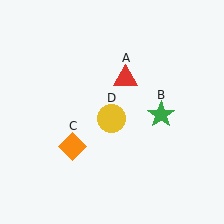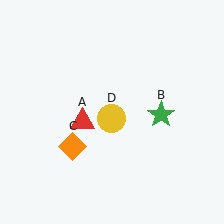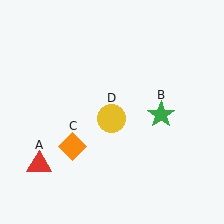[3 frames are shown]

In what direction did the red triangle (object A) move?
The red triangle (object A) moved down and to the left.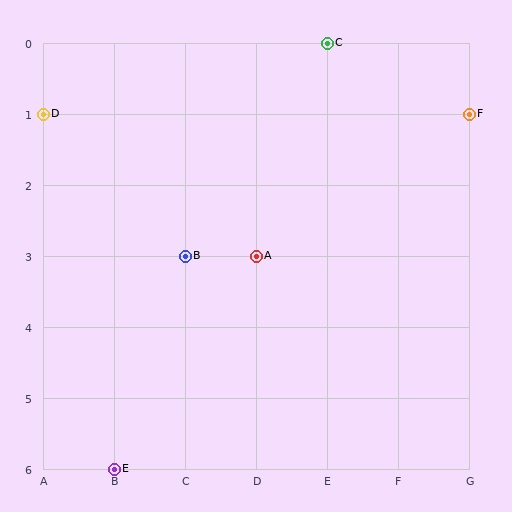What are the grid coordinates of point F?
Point F is at grid coordinates (G, 1).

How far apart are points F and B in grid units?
Points F and B are 4 columns and 2 rows apart (about 4.5 grid units diagonally).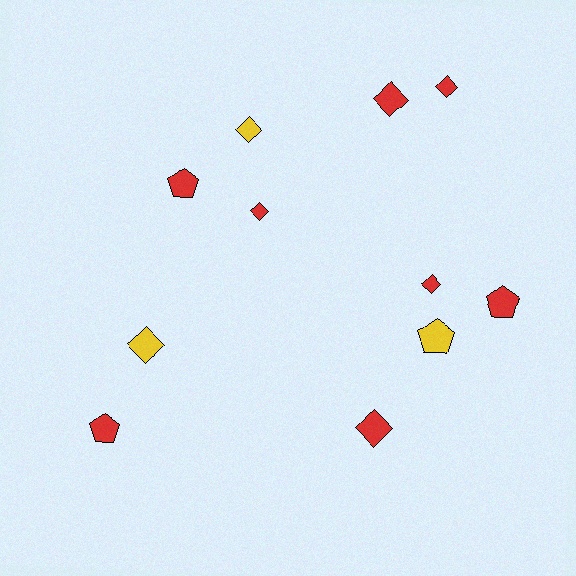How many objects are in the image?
There are 11 objects.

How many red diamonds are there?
There are 5 red diamonds.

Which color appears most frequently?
Red, with 8 objects.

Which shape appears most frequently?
Diamond, with 7 objects.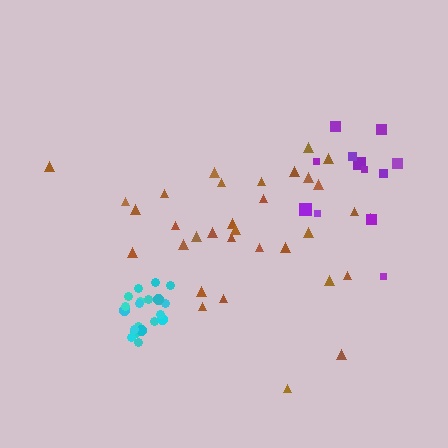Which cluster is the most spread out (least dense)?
Brown.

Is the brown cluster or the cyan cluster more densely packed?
Cyan.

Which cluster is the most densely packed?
Cyan.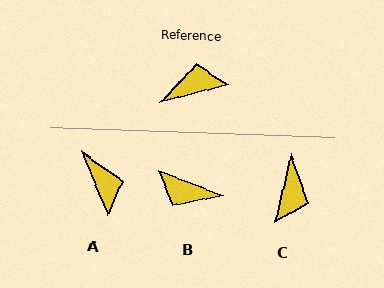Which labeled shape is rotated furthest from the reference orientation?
B, about 145 degrees away.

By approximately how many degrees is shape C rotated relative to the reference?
Approximately 118 degrees clockwise.